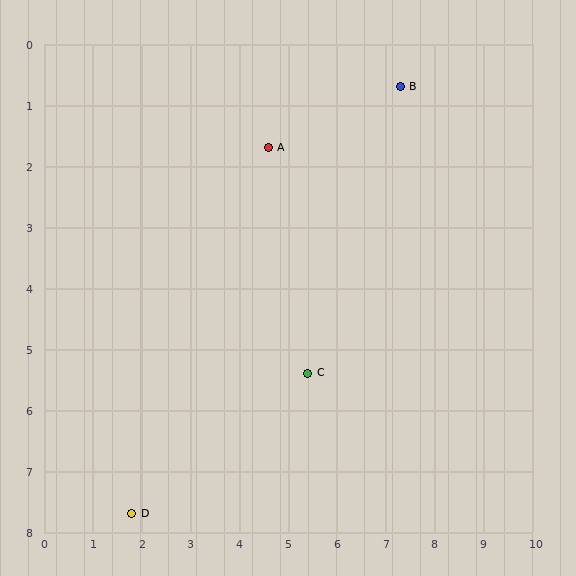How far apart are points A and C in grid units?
Points A and C are about 3.8 grid units apart.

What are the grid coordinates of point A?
Point A is at approximately (4.6, 1.7).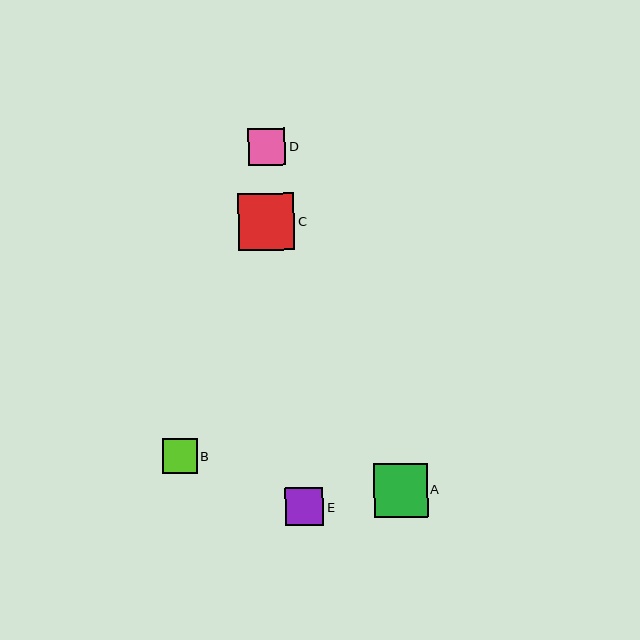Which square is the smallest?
Square B is the smallest with a size of approximately 35 pixels.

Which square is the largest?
Square C is the largest with a size of approximately 56 pixels.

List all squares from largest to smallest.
From largest to smallest: C, A, E, D, B.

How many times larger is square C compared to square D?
Square C is approximately 1.5 times the size of square D.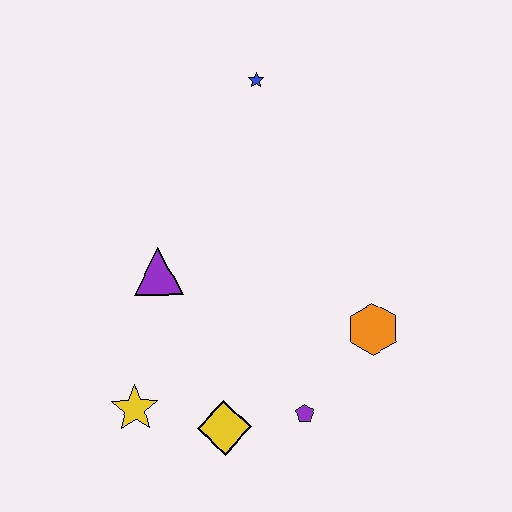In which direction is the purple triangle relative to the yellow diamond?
The purple triangle is above the yellow diamond.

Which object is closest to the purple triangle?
The yellow star is closest to the purple triangle.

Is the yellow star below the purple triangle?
Yes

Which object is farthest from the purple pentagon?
The blue star is farthest from the purple pentagon.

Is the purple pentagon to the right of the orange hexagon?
No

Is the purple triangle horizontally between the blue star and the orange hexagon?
No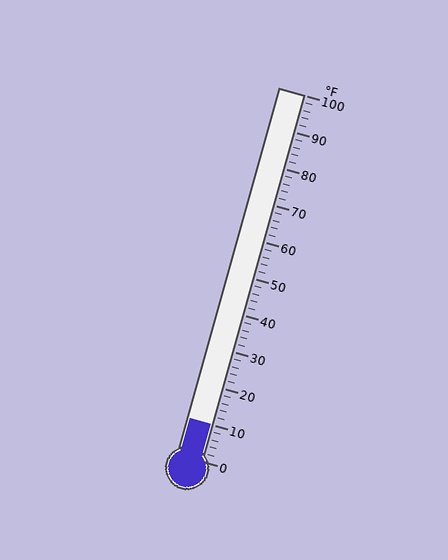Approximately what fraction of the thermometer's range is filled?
The thermometer is filled to approximately 10% of its range.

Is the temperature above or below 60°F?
The temperature is below 60°F.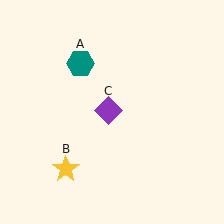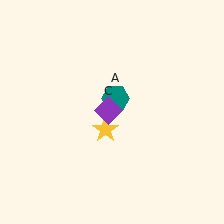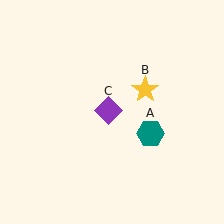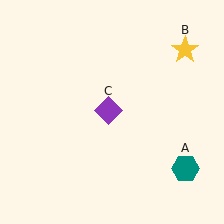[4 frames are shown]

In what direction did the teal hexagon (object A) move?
The teal hexagon (object A) moved down and to the right.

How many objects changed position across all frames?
2 objects changed position: teal hexagon (object A), yellow star (object B).